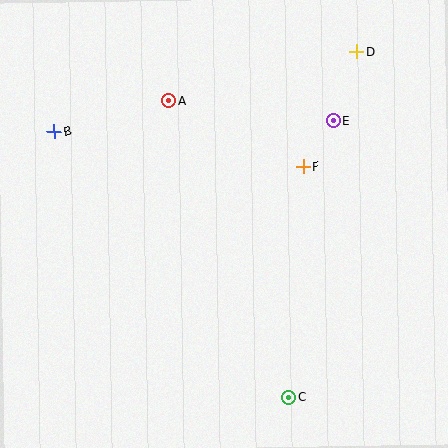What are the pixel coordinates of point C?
Point C is at (288, 397).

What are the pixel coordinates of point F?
Point F is at (303, 167).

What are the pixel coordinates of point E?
Point E is at (333, 121).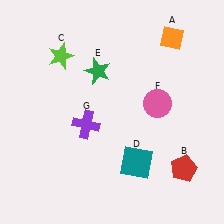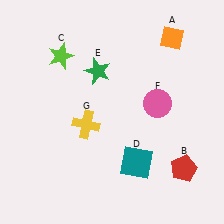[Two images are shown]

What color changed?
The cross (G) changed from purple in Image 1 to yellow in Image 2.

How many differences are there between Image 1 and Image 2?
There is 1 difference between the two images.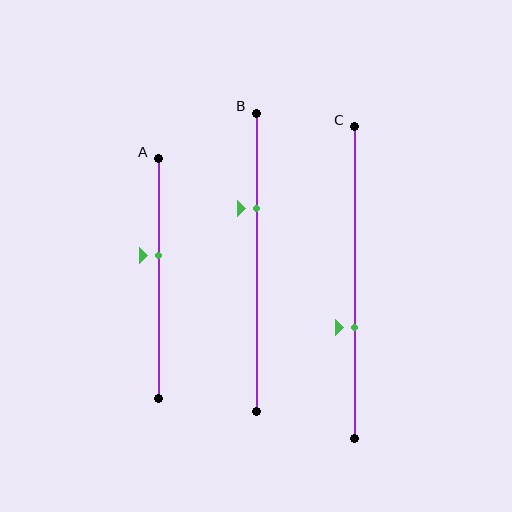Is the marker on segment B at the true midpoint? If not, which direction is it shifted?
No, the marker on segment B is shifted upward by about 18% of the segment length.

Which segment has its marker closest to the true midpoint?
Segment A has its marker closest to the true midpoint.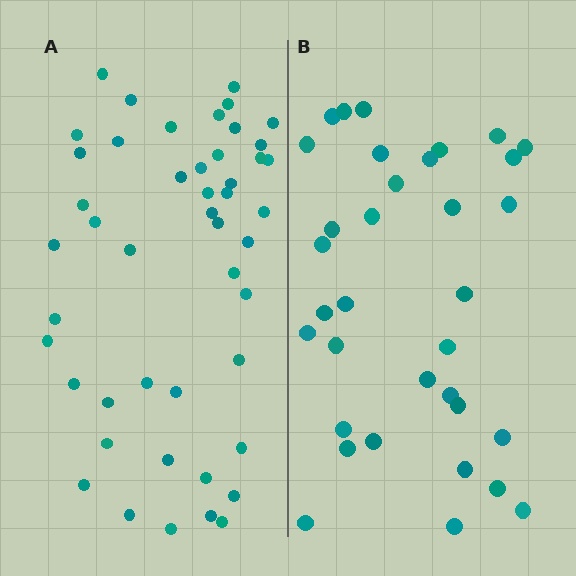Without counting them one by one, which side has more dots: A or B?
Region A (the left region) has more dots.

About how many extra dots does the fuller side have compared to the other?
Region A has approximately 15 more dots than region B.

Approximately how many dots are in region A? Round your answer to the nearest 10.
About 50 dots. (The exact count is 47, which rounds to 50.)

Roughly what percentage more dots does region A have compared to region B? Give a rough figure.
About 40% more.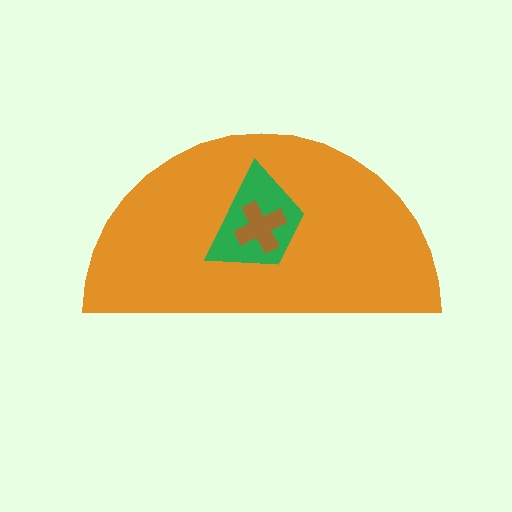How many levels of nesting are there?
3.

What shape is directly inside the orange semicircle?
The green trapezoid.